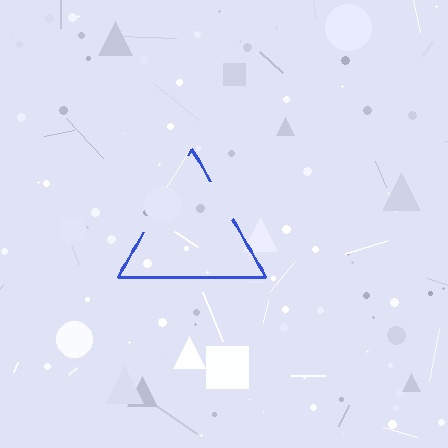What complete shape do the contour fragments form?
The contour fragments form a triangle.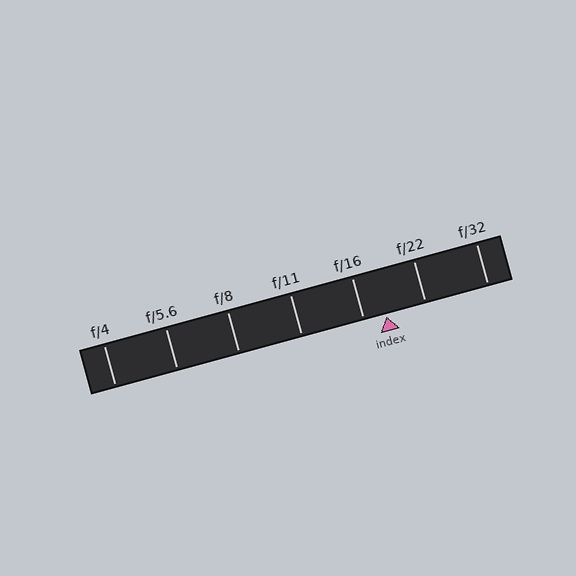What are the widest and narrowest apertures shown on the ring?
The widest aperture shown is f/4 and the narrowest is f/32.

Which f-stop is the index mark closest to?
The index mark is closest to f/16.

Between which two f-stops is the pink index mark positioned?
The index mark is between f/16 and f/22.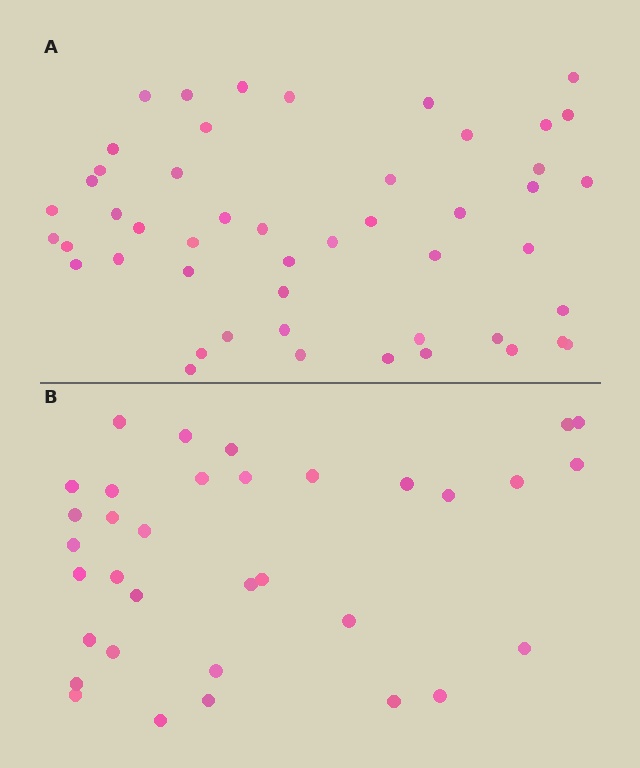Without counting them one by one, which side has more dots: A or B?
Region A (the top region) has more dots.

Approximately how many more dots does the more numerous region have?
Region A has approximately 15 more dots than region B.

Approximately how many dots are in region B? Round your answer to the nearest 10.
About 30 dots. (The exact count is 34, which rounds to 30.)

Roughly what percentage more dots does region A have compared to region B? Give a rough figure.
About 45% more.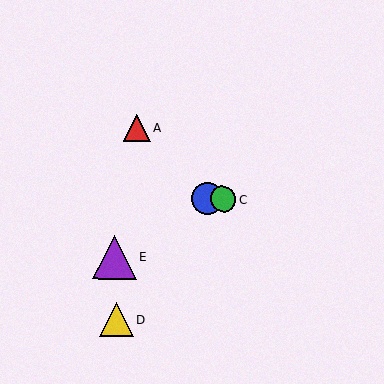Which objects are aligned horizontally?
Objects B, C are aligned horizontally.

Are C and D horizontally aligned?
No, C is at y≈199 and D is at y≈319.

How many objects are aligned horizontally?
2 objects (B, C) are aligned horizontally.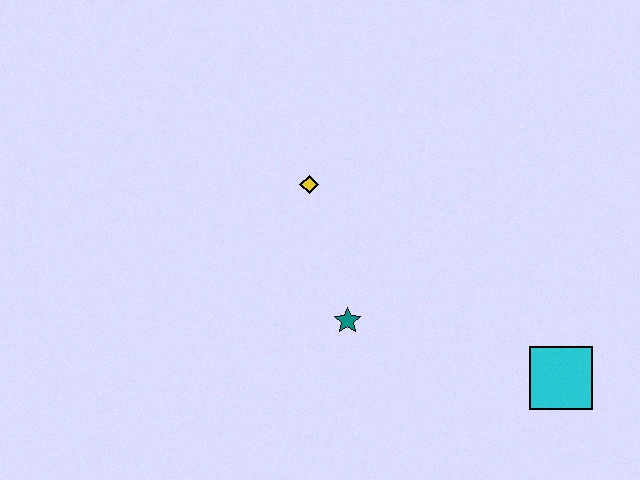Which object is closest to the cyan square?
The teal star is closest to the cyan square.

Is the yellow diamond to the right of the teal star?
No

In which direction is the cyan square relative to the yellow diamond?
The cyan square is to the right of the yellow diamond.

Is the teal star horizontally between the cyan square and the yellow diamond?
Yes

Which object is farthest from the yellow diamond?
The cyan square is farthest from the yellow diamond.